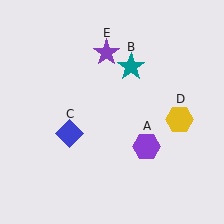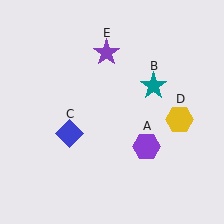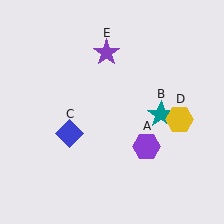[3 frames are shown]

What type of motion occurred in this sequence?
The teal star (object B) rotated clockwise around the center of the scene.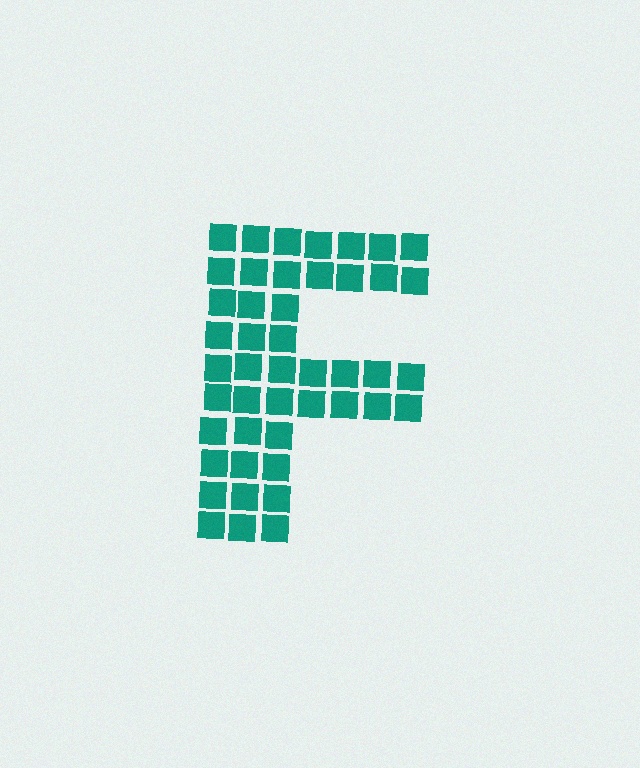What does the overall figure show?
The overall figure shows the letter F.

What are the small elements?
The small elements are squares.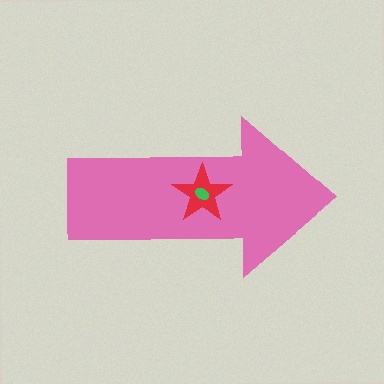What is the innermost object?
The green ellipse.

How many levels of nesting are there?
3.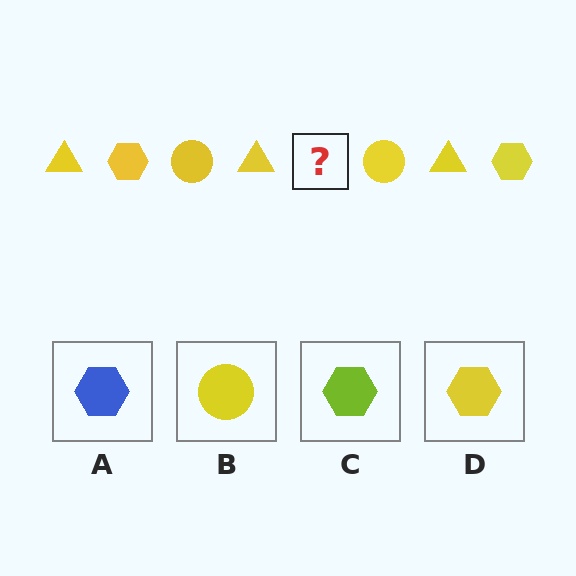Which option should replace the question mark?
Option D.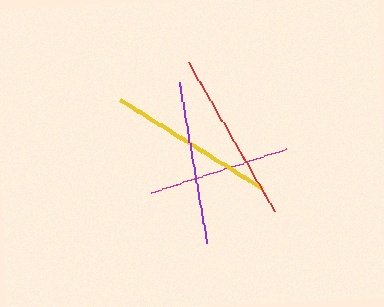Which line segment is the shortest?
The magenta line is the shortest at approximately 142 pixels.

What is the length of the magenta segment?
The magenta segment is approximately 142 pixels long.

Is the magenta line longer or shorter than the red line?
The red line is longer than the magenta line.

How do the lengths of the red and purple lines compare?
The red and purple lines are approximately the same length.